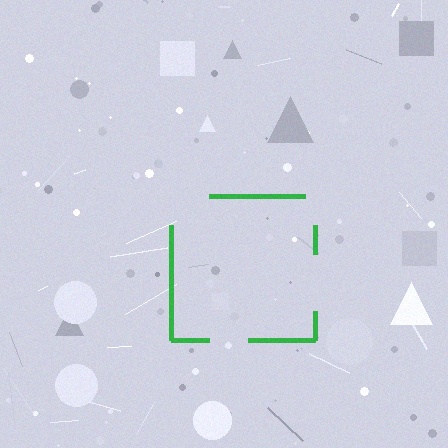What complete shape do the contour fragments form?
The contour fragments form a square.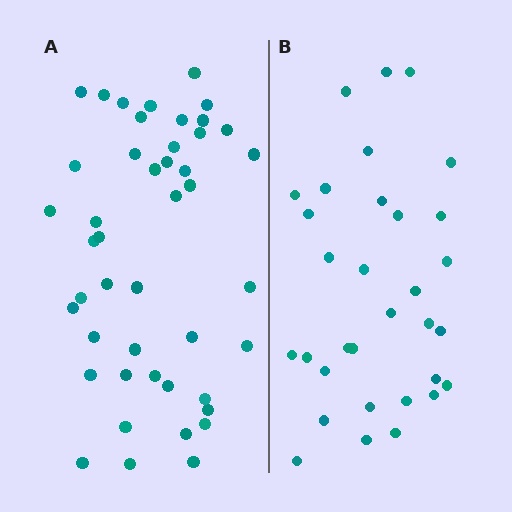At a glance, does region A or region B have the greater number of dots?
Region A (the left region) has more dots.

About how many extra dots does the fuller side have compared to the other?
Region A has approximately 15 more dots than region B.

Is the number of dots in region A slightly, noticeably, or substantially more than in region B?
Region A has noticeably more, but not dramatically so. The ratio is roughly 1.4 to 1.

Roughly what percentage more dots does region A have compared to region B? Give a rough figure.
About 40% more.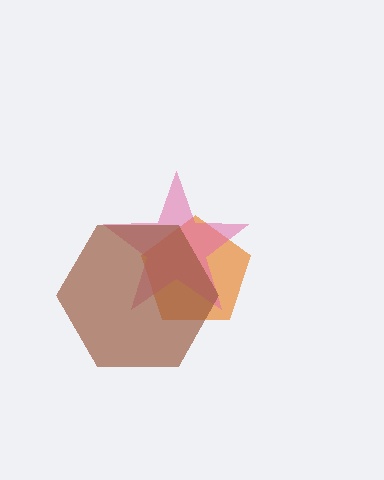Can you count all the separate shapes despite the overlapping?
Yes, there are 3 separate shapes.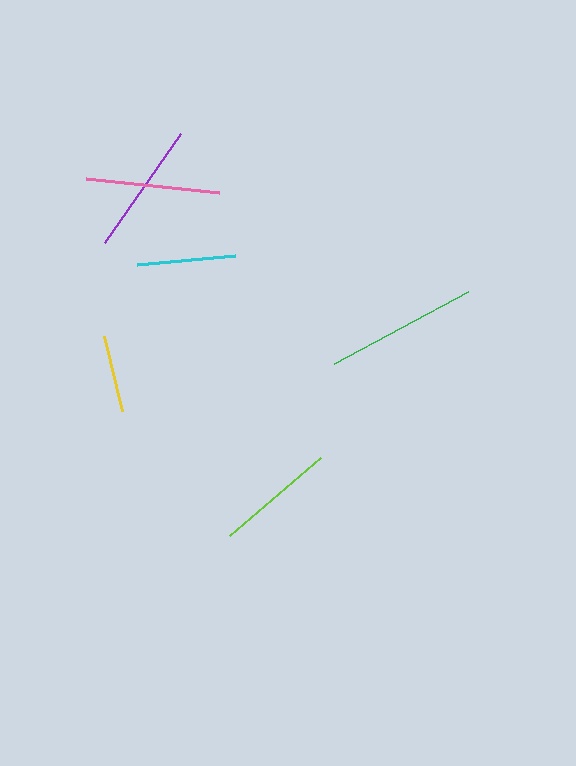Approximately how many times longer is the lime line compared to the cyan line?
The lime line is approximately 1.2 times the length of the cyan line.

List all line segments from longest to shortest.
From longest to shortest: green, pink, purple, lime, cyan, yellow.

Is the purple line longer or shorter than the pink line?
The pink line is longer than the purple line.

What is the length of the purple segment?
The purple segment is approximately 132 pixels long.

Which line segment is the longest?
The green line is the longest at approximately 151 pixels.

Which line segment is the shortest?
The yellow line is the shortest at approximately 77 pixels.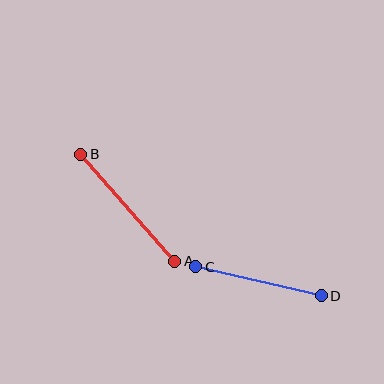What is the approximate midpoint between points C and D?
The midpoint is at approximately (258, 281) pixels.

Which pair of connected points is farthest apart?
Points A and B are farthest apart.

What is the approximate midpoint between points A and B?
The midpoint is at approximately (128, 208) pixels.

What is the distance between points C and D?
The distance is approximately 129 pixels.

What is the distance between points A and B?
The distance is approximately 143 pixels.